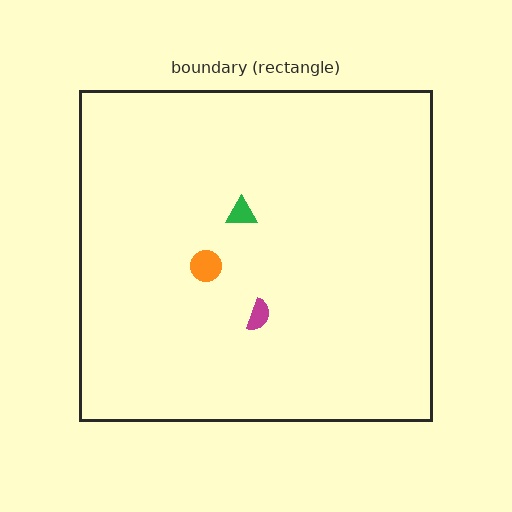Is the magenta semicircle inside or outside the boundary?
Inside.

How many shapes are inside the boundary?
3 inside, 0 outside.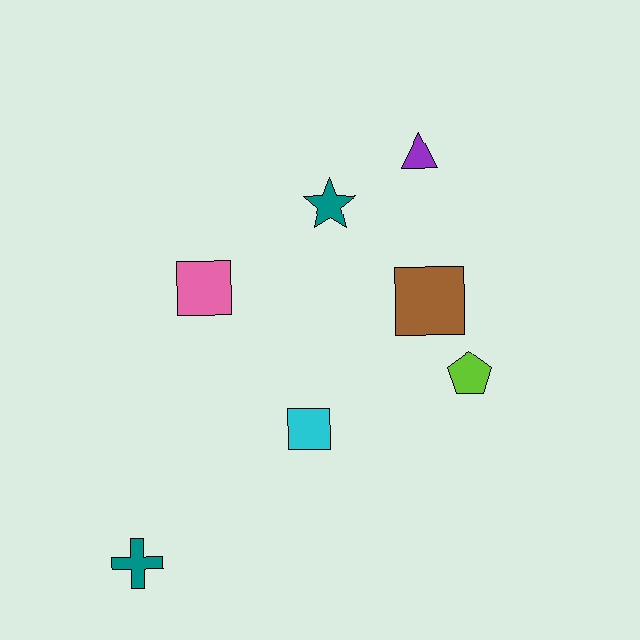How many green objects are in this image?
There are no green objects.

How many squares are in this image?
There are 3 squares.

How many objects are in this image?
There are 7 objects.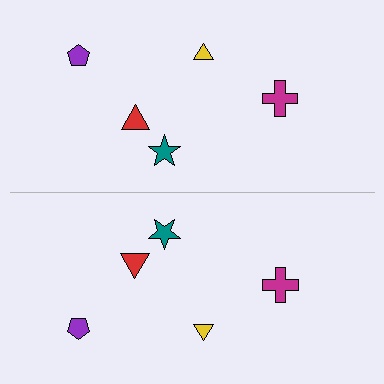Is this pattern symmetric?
Yes, this pattern has bilateral (reflection) symmetry.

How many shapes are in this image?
There are 10 shapes in this image.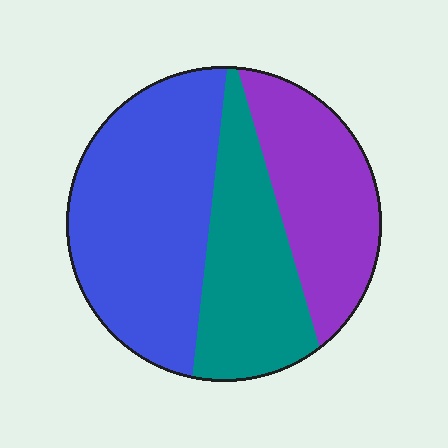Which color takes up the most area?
Blue, at roughly 45%.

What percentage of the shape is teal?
Teal takes up about one quarter (1/4) of the shape.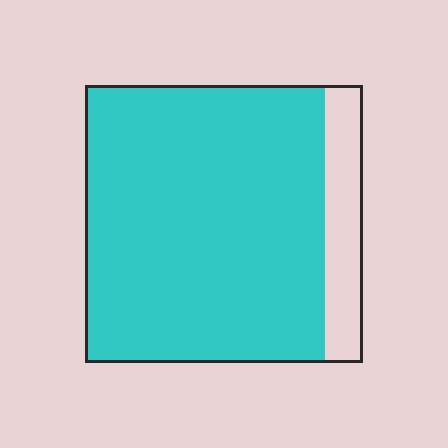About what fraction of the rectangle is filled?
About seven eighths (7/8).